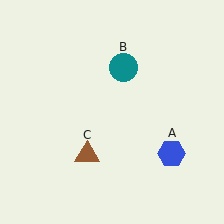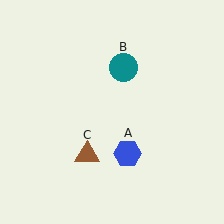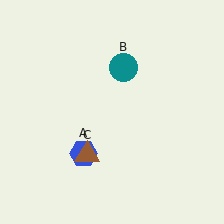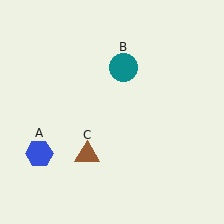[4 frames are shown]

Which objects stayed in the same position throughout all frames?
Teal circle (object B) and brown triangle (object C) remained stationary.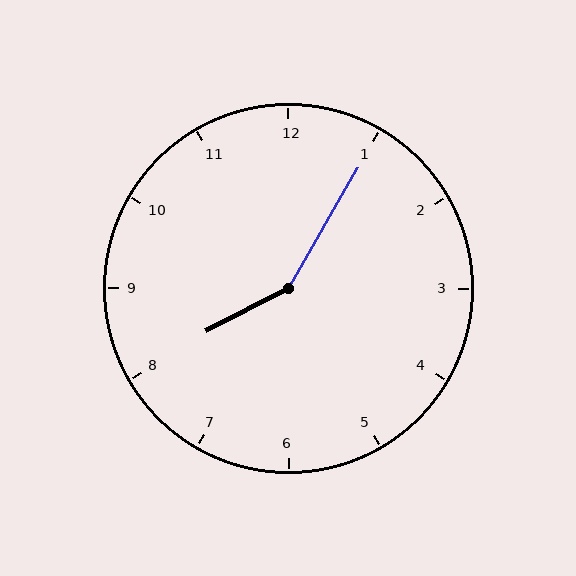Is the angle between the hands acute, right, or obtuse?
It is obtuse.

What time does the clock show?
8:05.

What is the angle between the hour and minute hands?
Approximately 148 degrees.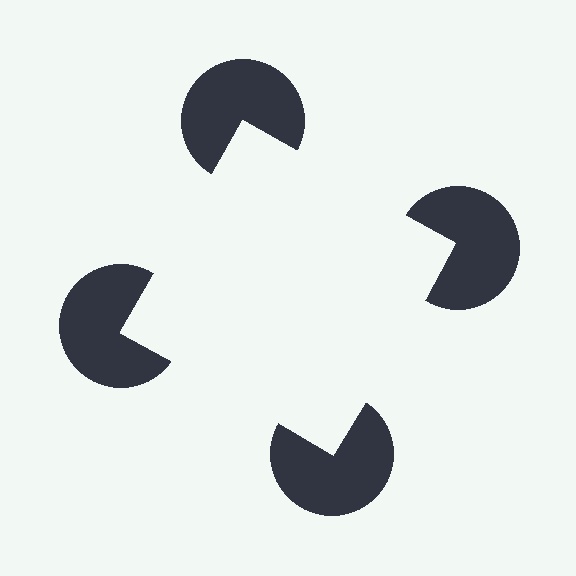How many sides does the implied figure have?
4 sides.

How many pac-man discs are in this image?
There are 4 — one at each vertex of the illusory square.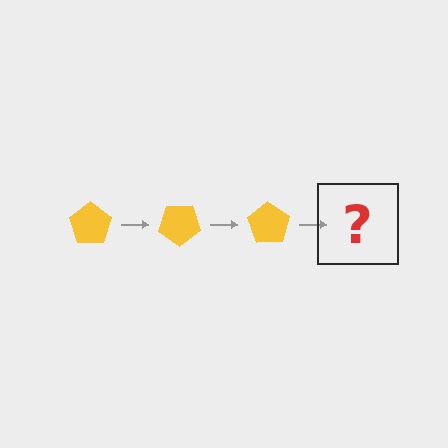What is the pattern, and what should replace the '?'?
The pattern is that the pentagon rotates 35 degrees each step. The '?' should be a yellow pentagon rotated 105 degrees.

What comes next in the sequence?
The next element should be a yellow pentagon rotated 105 degrees.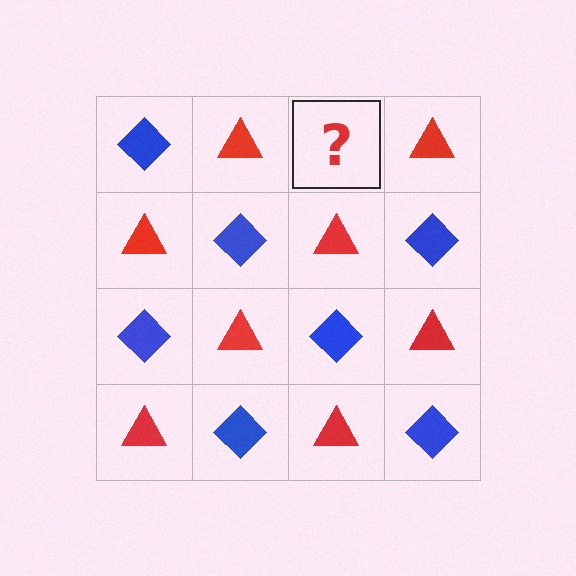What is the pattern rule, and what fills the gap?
The rule is that it alternates blue diamond and red triangle in a checkerboard pattern. The gap should be filled with a blue diamond.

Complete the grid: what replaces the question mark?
The question mark should be replaced with a blue diamond.